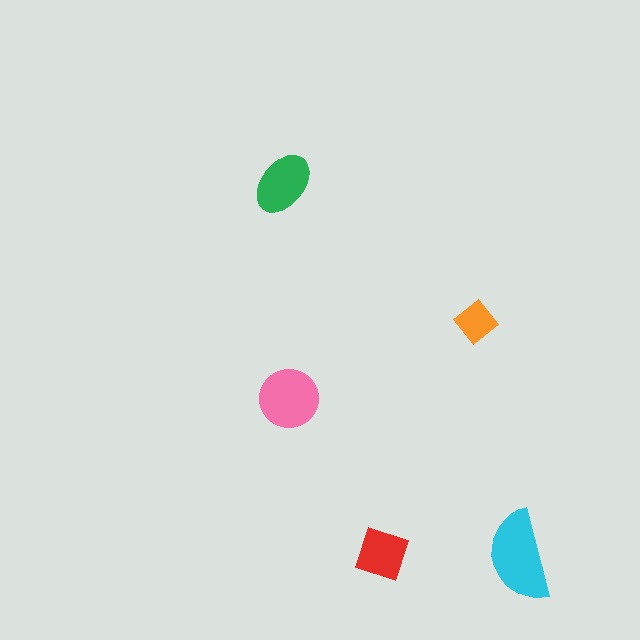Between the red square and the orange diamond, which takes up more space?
The red square.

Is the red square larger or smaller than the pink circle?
Smaller.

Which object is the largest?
The cyan semicircle.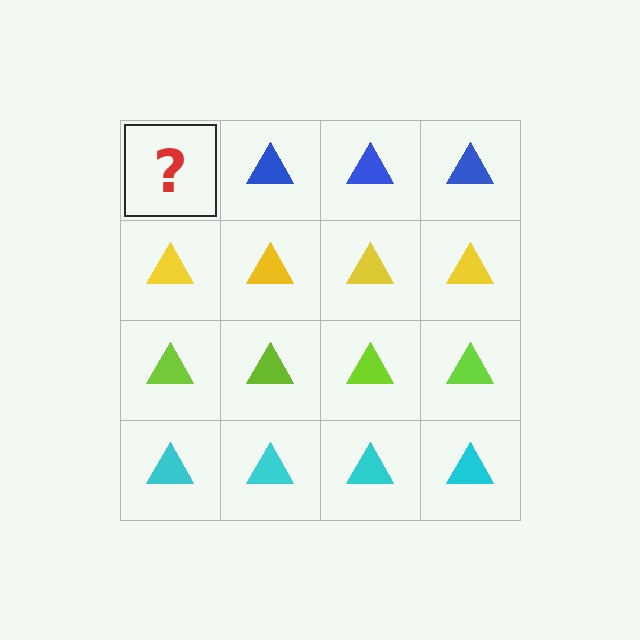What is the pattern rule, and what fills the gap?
The rule is that each row has a consistent color. The gap should be filled with a blue triangle.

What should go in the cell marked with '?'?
The missing cell should contain a blue triangle.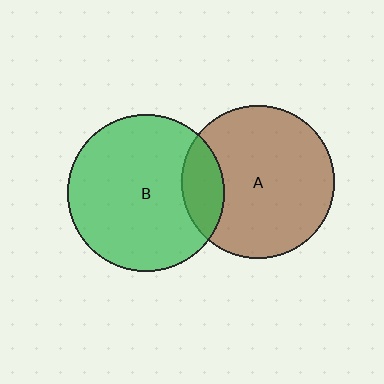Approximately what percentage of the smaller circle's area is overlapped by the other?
Approximately 15%.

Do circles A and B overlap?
Yes.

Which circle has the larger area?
Circle B (green).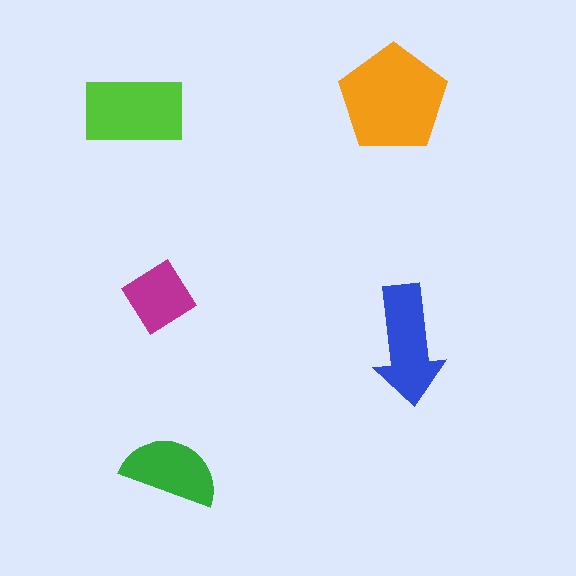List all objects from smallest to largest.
The magenta diamond, the green semicircle, the blue arrow, the lime rectangle, the orange pentagon.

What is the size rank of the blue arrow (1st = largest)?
3rd.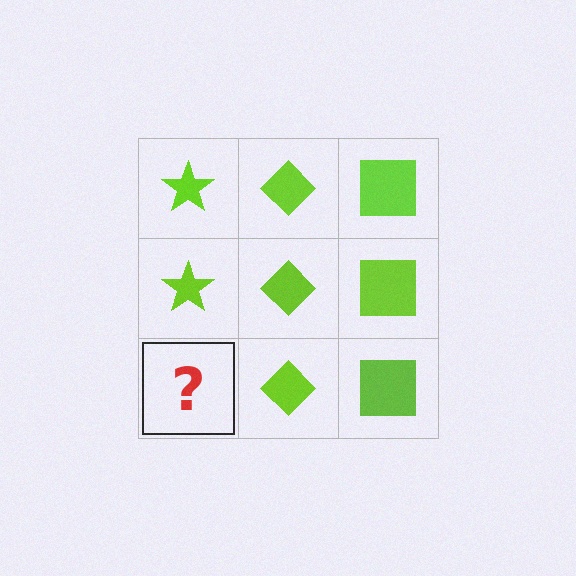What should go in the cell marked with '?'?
The missing cell should contain a lime star.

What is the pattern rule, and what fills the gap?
The rule is that each column has a consistent shape. The gap should be filled with a lime star.